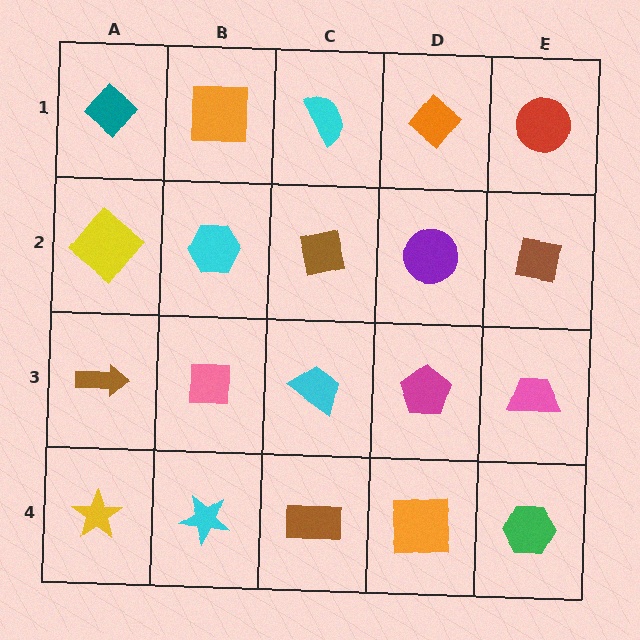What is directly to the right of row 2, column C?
A purple circle.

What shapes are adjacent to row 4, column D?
A magenta pentagon (row 3, column D), a brown rectangle (row 4, column C), a green hexagon (row 4, column E).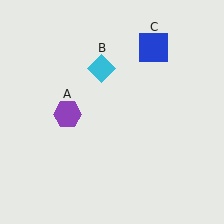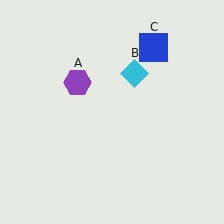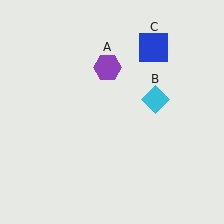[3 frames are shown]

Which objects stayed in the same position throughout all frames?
Blue square (object C) remained stationary.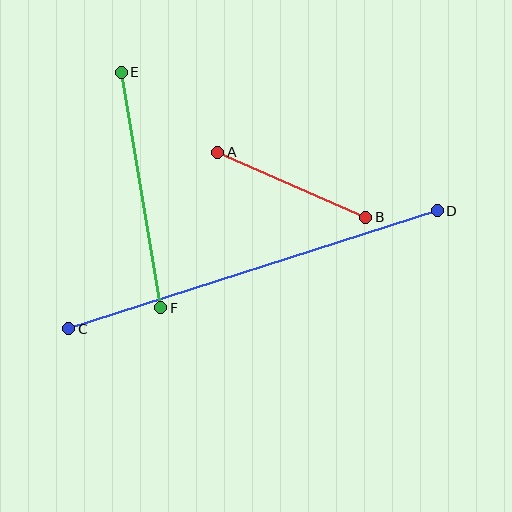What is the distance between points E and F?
The distance is approximately 239 pixels.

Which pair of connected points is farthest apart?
Points C and D are farthest apart.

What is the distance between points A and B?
The distance is approximately 162 pixels.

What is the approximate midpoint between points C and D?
The midpoint is at approximately (253, 270) pixels.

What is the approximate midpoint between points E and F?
The midpoint is at approximately (141, 190) pixels.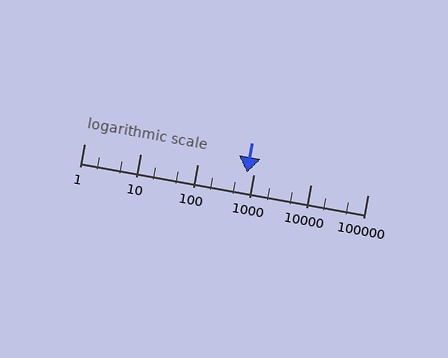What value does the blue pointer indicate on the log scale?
The pointer indicates approximately 760.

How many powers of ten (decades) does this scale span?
The scale spans 5 decades, from 1 to 100000.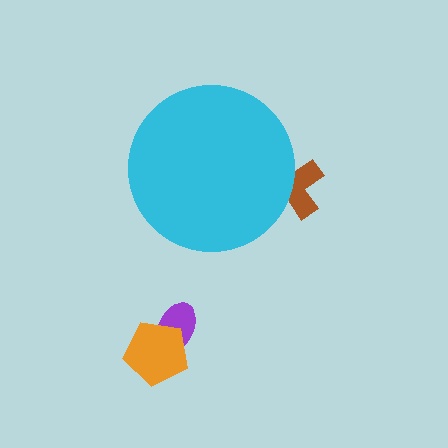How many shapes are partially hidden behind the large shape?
1 shape is partially hidden.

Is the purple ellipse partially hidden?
No, the purple ellipse is fully visible.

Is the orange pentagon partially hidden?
No, the orange pentagon is fully visible.